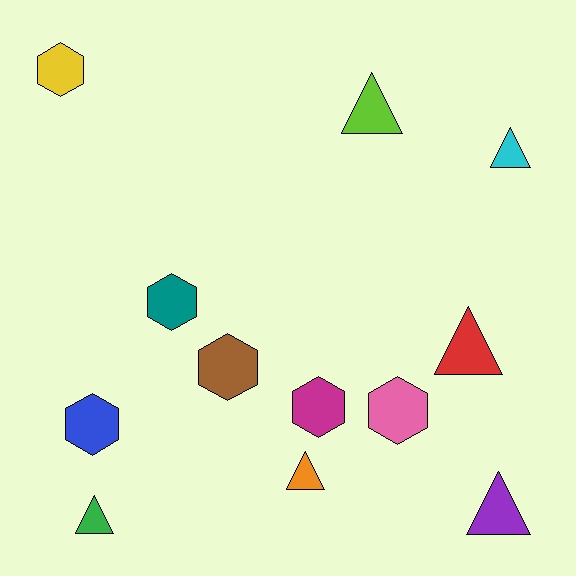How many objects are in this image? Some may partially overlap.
There are 12 objects.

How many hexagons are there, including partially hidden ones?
There are 6 hexagons.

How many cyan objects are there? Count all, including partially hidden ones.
There is 1 cyan object.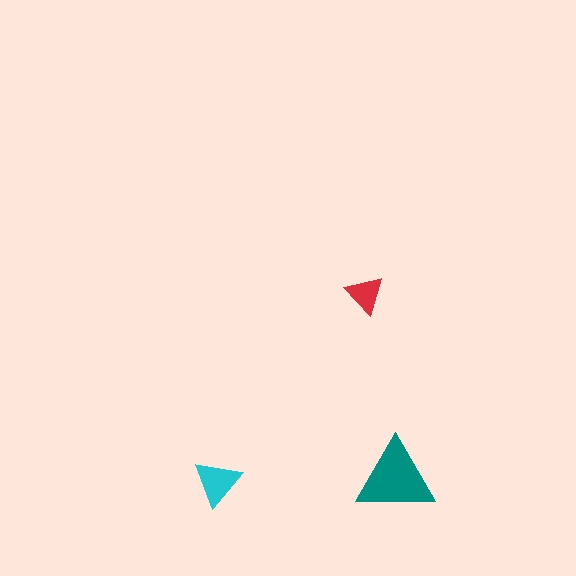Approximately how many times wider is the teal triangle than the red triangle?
About 2 times wider.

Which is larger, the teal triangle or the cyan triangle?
The teal one.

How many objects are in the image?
There are 3 objects in the image.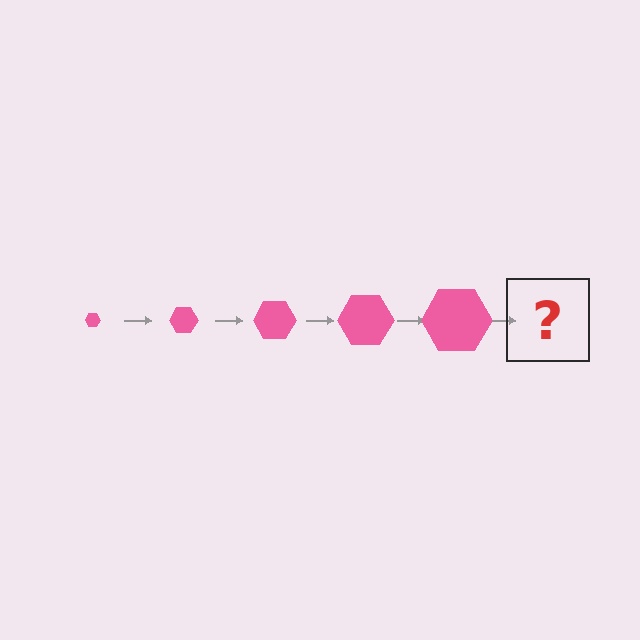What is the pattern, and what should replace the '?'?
The pattern is that the hexagon gets progressively larger each step. The '?' should be a pink hexagon, larger than the previous one.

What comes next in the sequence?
The next element should be a pink hexagon, larger than the previous one.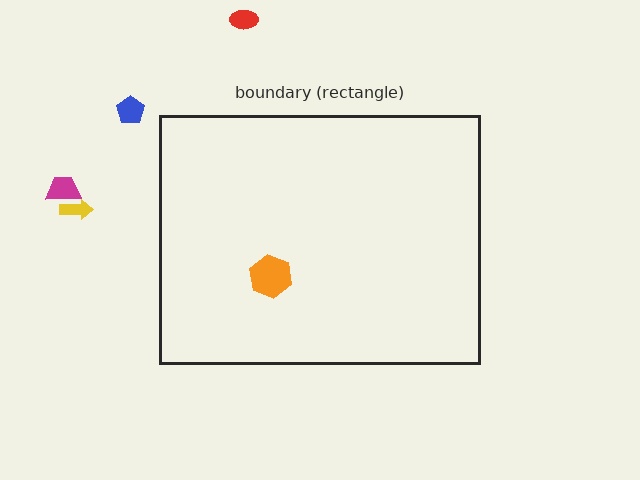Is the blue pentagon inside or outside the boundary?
Outside.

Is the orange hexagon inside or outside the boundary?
Inside.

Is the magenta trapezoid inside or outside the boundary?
Outside.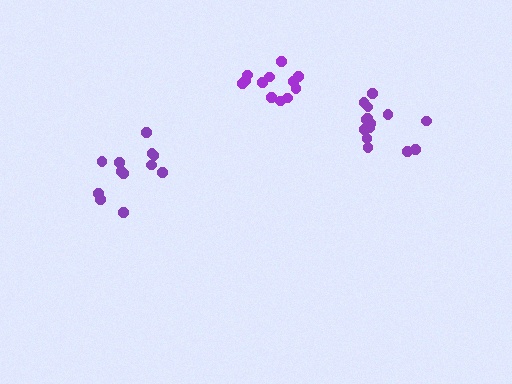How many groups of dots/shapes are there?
There are 3 groups.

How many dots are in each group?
Group 1: 12 dots, Group 2: 12 dots, Group 3: 15 dots (39 total).